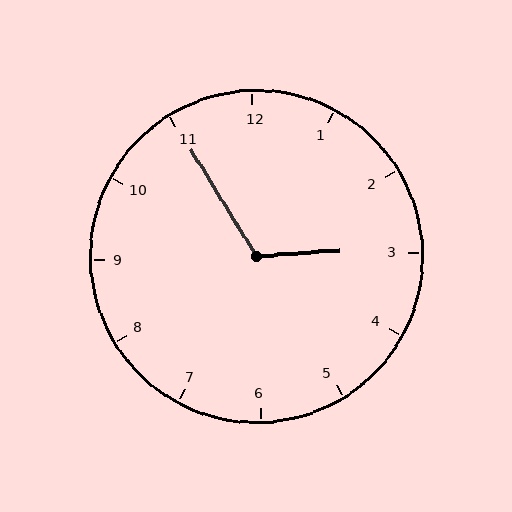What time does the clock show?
2:55.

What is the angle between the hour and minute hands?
Approximately 118 degrees.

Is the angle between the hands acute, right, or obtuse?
It is obtuse.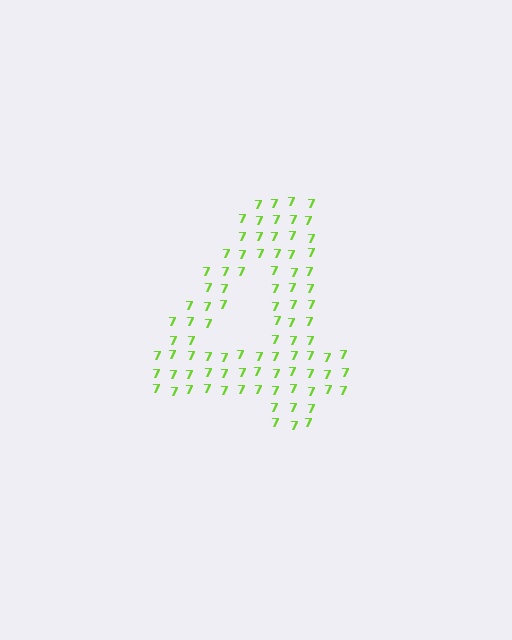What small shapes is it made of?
It is made of small digit 7's.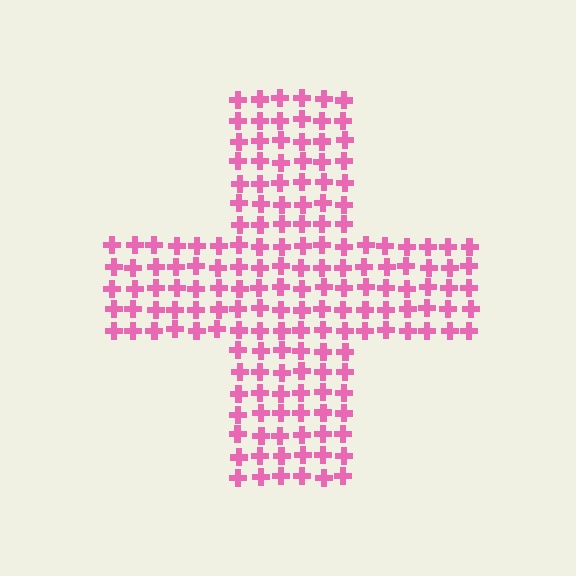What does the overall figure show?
The overall figure shows a cross.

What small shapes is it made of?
It is made of small crosses.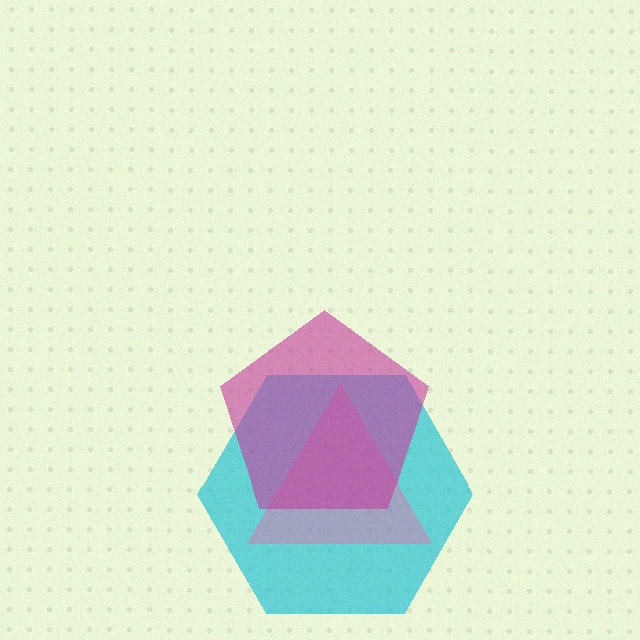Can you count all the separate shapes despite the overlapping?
Yes, there are 3 separate shapes.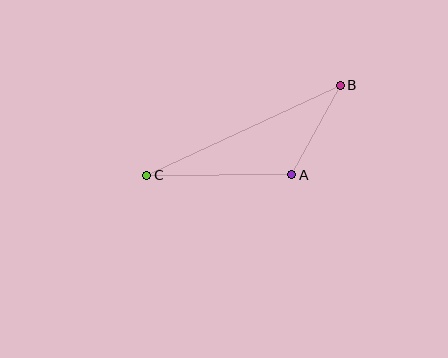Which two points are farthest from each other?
Points B and C are farthest from each other.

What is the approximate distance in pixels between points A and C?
The distance between A and C is approximately 145 pixels.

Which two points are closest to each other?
Points A and B are closest to each other.